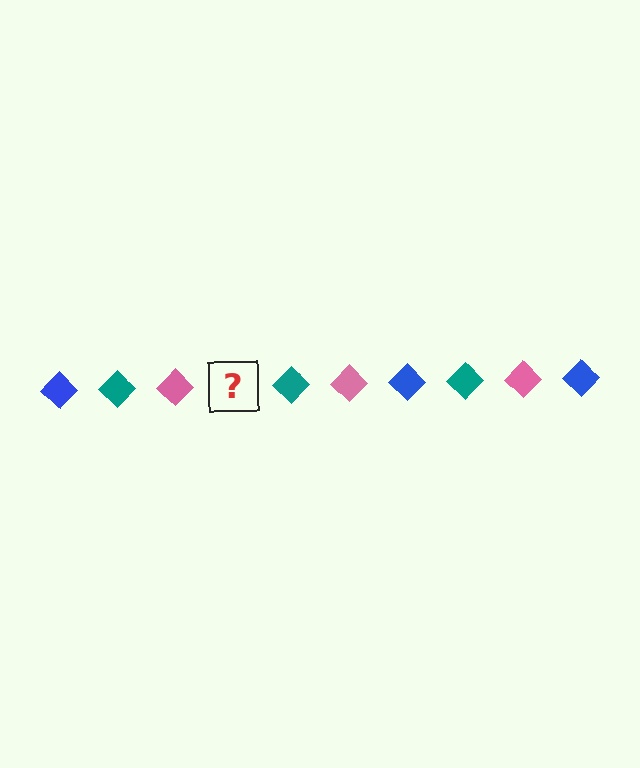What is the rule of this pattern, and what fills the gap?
The rule is that the pattern cycles through blue, teal, pink diamonds. The gap should be filled with a blue diamond.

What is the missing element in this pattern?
The missing element is a blue diamond.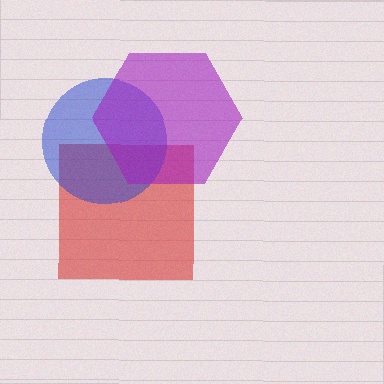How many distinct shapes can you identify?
There are 3 distinct shapes: a red square, a blue circle, a purple hexagon.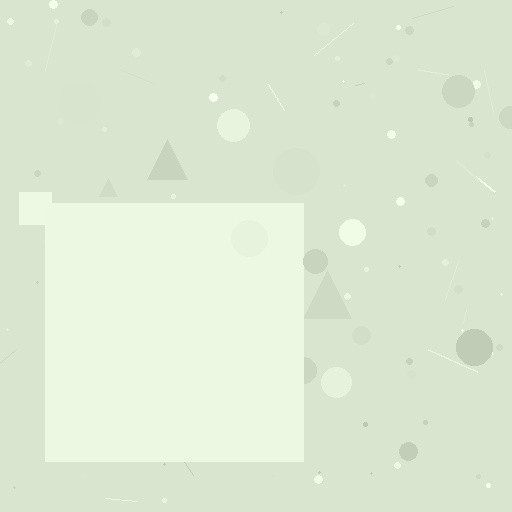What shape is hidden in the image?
A square is hidden in the image.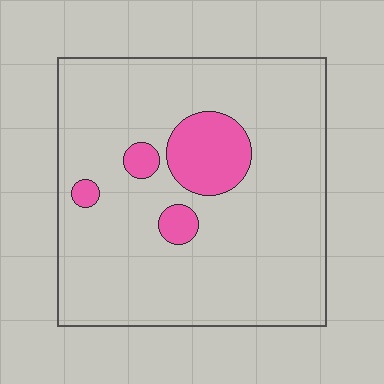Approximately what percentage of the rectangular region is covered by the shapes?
Approximately 10%.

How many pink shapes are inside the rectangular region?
4.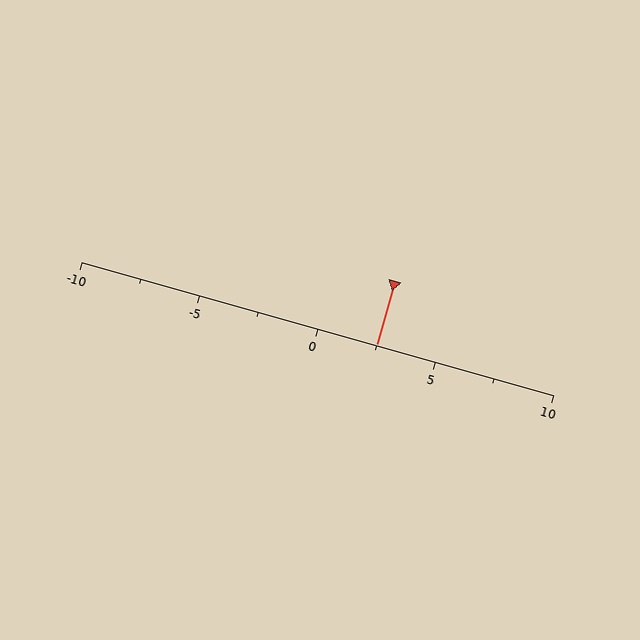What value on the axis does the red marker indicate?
The marker indicates approximately 2.5.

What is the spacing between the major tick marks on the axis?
The major ticks are spaced 5 apart.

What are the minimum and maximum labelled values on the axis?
The axis runs from -10 to 10.